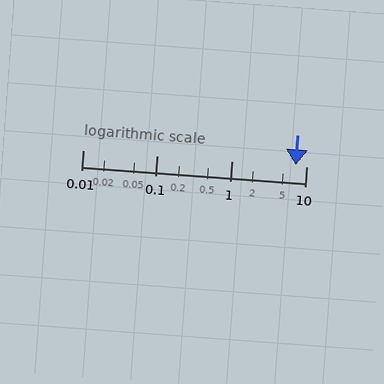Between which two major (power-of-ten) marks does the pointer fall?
The pointer is between 1 and 10.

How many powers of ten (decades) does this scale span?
The scale spans 3 decades, from 0.01 to 10.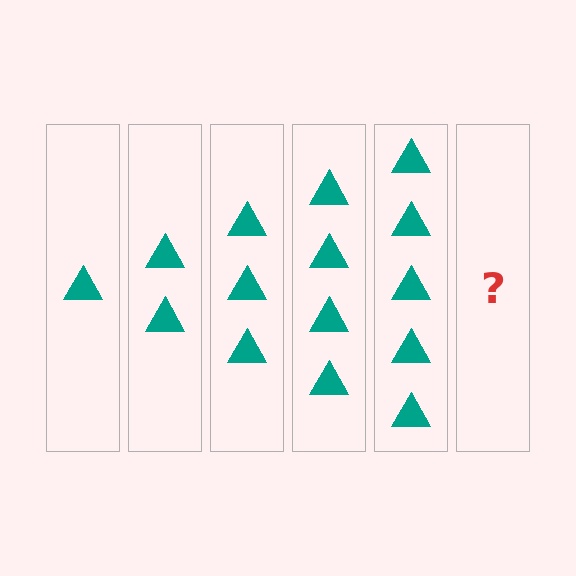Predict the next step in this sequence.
The next step is 6 triangles.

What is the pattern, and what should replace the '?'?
The pattern is that each step adds one more triangle. The '?' should be 6 triangles.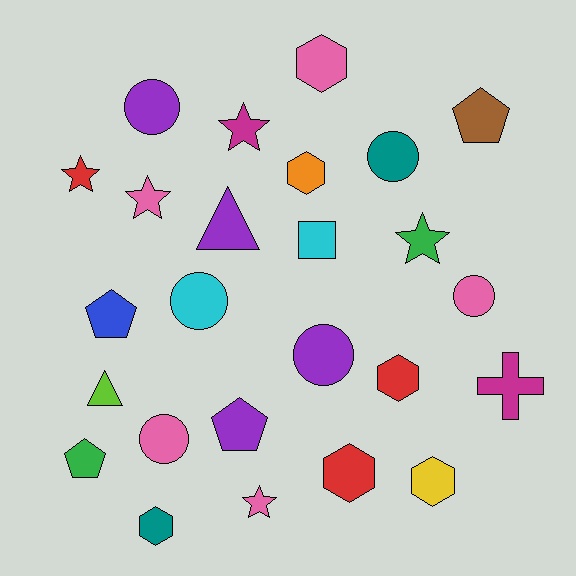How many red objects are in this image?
There are 3 red objects.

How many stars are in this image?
There are 5 stars.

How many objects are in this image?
There are 25 objects.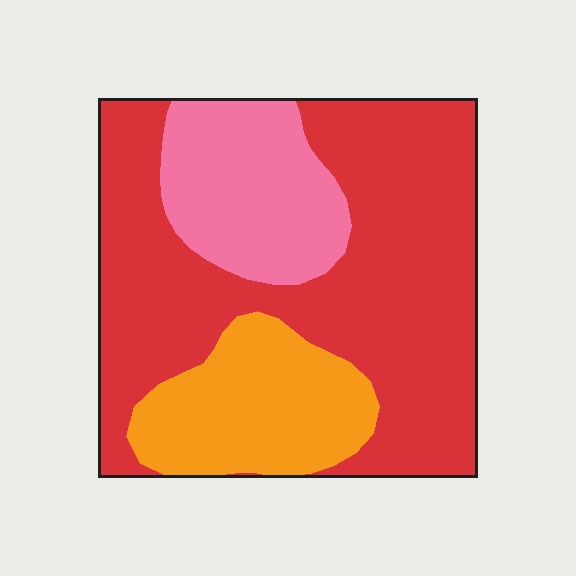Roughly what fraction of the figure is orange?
Orange covers 20% of the figure.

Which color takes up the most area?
Red, at roughly 60%.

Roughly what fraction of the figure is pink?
Pink takes up between a sixth and a third of the figure.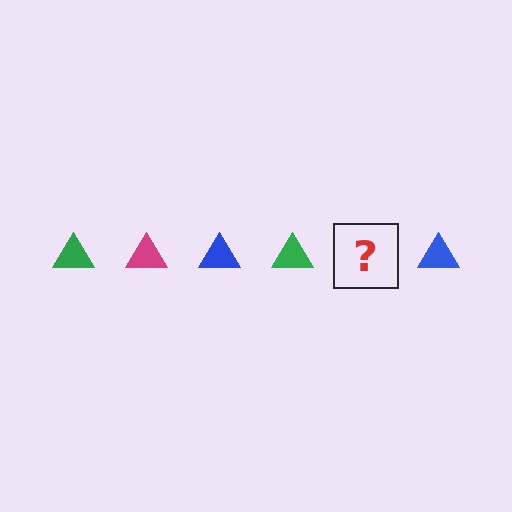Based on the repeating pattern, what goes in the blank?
The blank should be a magenta triangle.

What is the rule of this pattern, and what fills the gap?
The rule is that the pattern cycles through green, magenta, blue triangles. The gap should be filled with a magenta triangle.